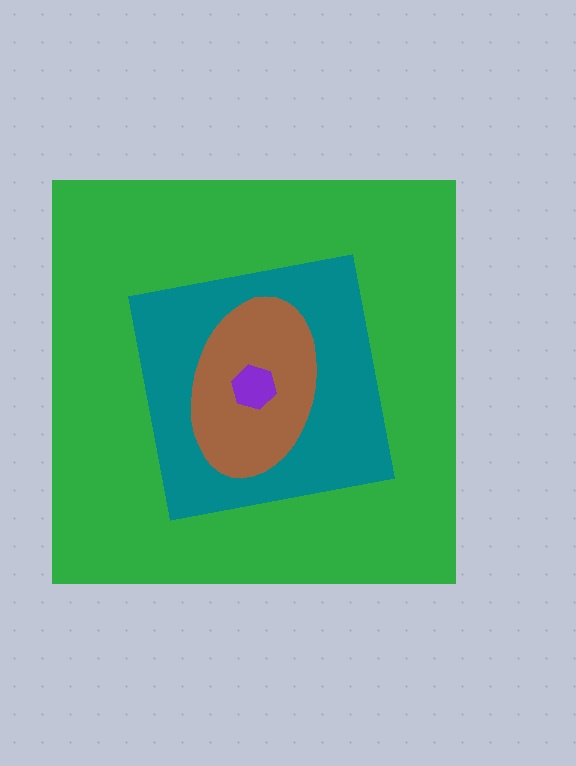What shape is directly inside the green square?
The teal square.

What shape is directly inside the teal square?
The brown ellipse.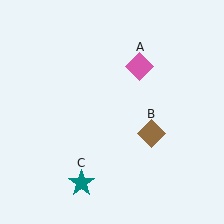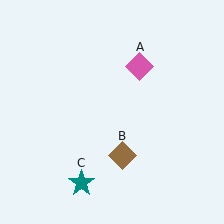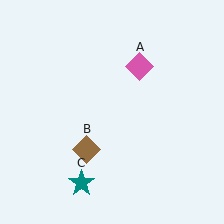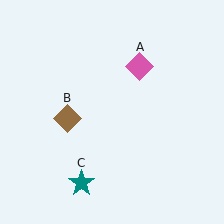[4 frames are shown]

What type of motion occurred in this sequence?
The brown diamond (object B) rotated clockwise around the center of the scene.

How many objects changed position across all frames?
1 object changed position: brown diamond (object B).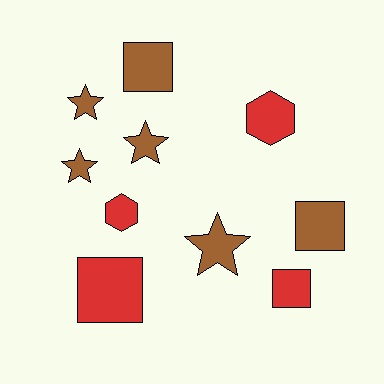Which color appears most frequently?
Brown, with 6 objects.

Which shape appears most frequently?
Star, with 4 objects.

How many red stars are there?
There are no red stars.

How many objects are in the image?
There are 10 objects.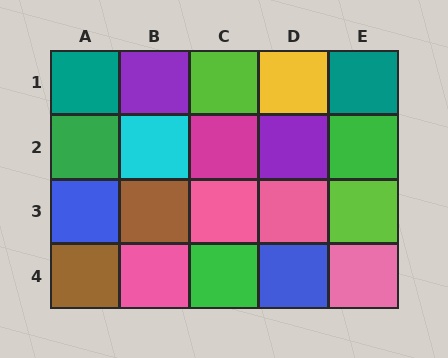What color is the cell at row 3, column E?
Lime.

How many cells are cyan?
1 cell is cyan.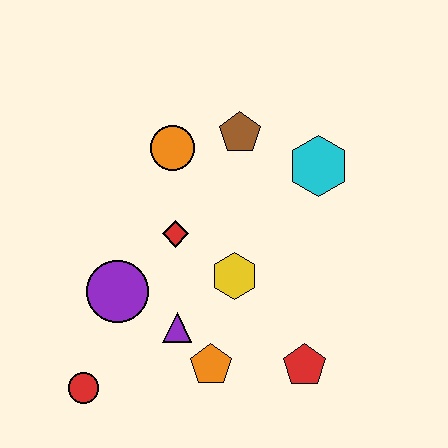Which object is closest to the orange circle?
The brown pentagon is closest to the orange circle.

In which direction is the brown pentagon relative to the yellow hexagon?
The brown pentagon is above the yellow hexagon.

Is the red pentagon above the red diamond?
No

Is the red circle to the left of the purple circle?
Yes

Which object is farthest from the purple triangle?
The cyan hexagon is farthest from the purple triangle.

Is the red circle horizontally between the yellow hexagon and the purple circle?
No